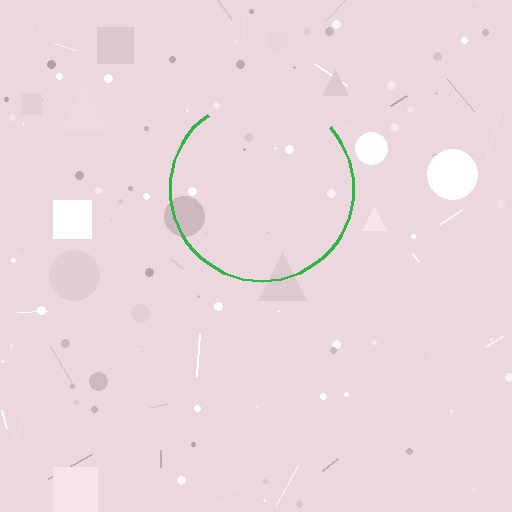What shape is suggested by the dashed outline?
The dashed outline suggests a circle.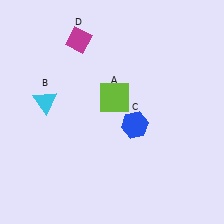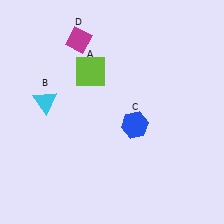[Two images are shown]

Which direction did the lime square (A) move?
The lime square (A) moved up.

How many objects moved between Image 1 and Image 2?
1 object moved between the two images.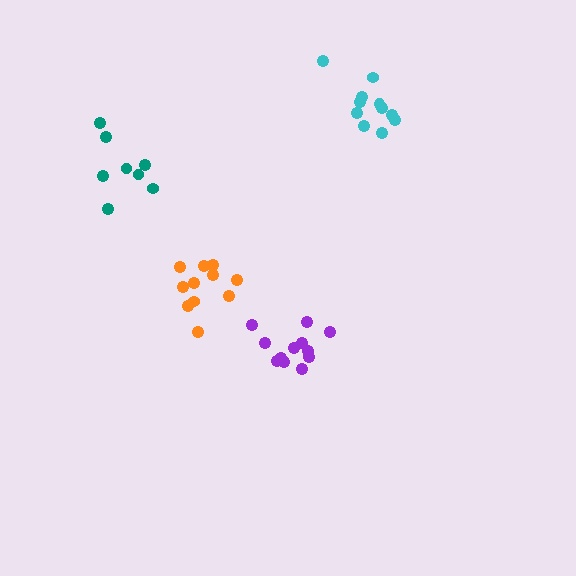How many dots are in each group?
Group 1: 12 dots, Group 2: 11 dots, Group 3: 11 dots, Group 4: 8 dots (42 total).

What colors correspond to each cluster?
The clusters are colored: purple, cyan, orange, teal.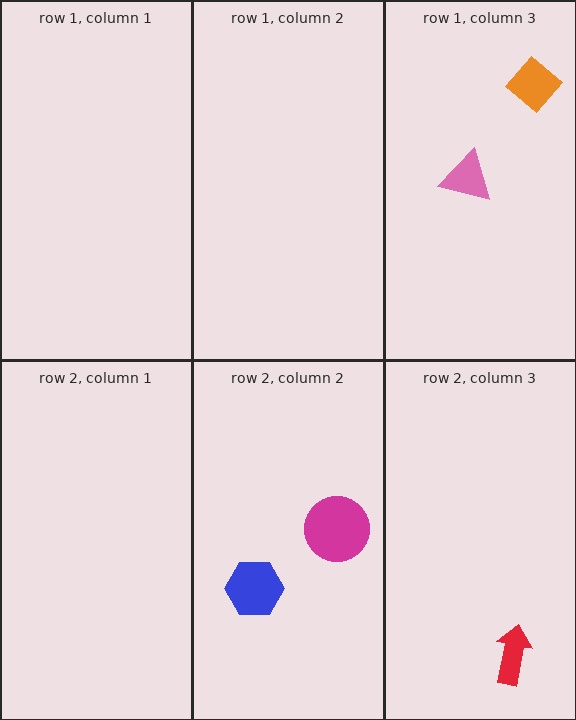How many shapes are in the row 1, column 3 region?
2.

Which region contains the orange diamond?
The row 1, column 3 region.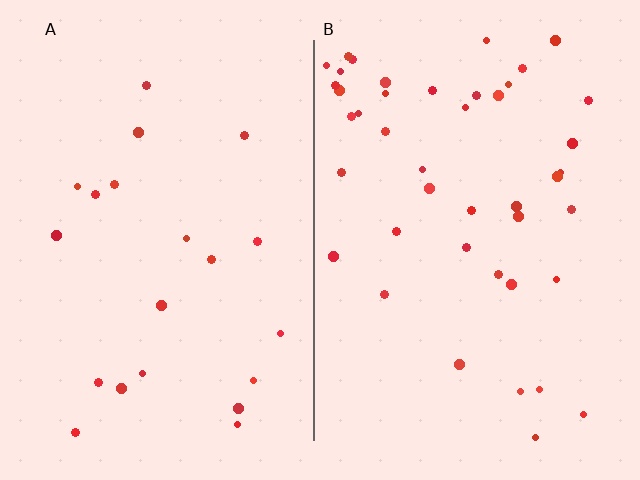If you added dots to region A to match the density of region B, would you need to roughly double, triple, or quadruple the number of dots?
Approximately double.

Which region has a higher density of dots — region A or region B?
B (the right).